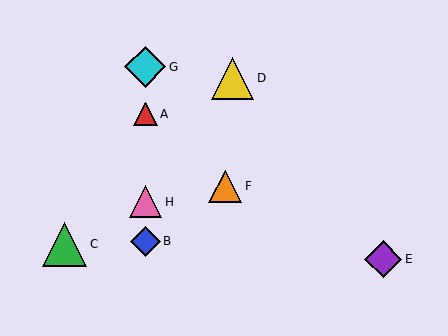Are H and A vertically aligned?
Yes, both are at x≈145.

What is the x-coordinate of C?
Object C is at x≈65.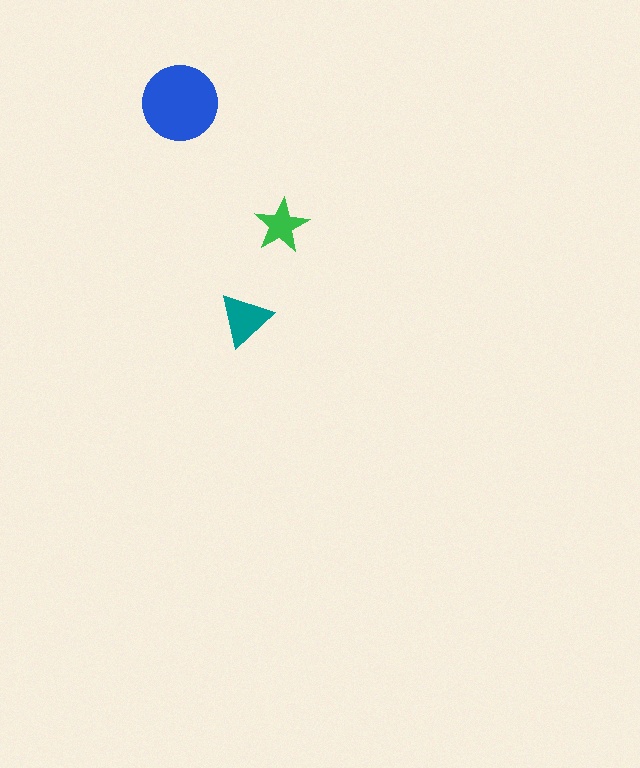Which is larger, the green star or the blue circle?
The blue circle.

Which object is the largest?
The blue circle.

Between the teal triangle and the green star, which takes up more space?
The teal triangle.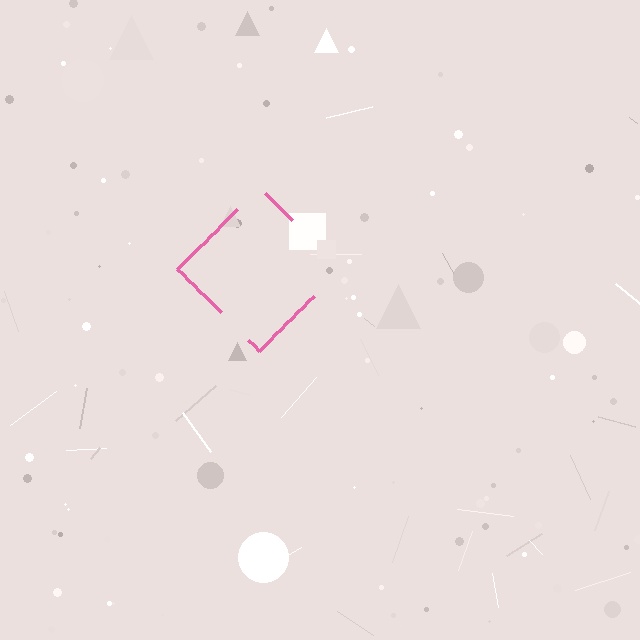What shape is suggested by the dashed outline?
The dashed outline suggests a diamond.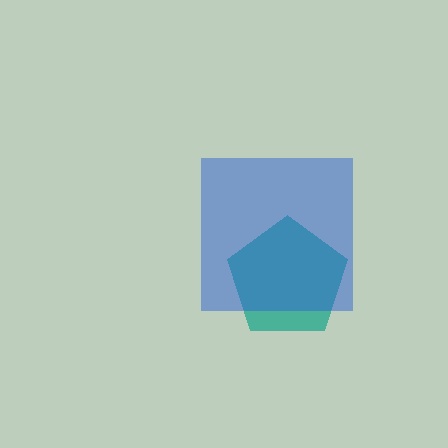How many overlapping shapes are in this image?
There are 2 overlapping shapes in the image.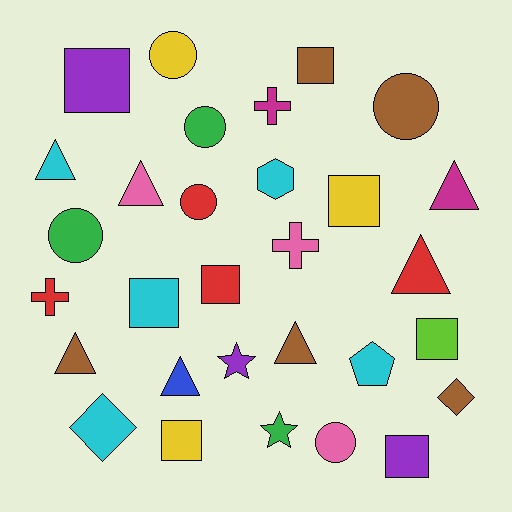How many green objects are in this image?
There are 3 green objects.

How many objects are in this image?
There are 30 objects.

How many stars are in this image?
There are 2 stars.